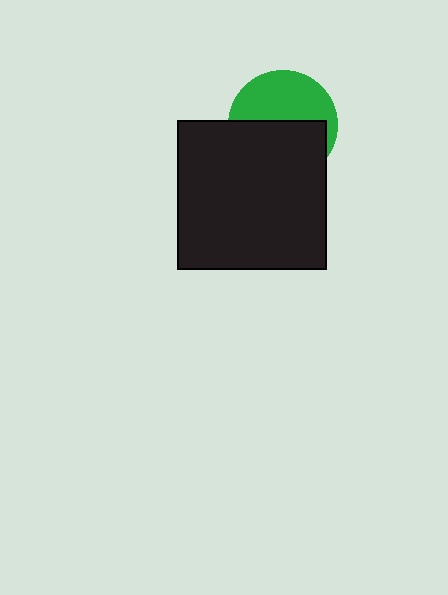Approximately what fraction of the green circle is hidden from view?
Roughly 53% of the green circle is hidden behind the black square.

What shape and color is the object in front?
The object in front is a black square.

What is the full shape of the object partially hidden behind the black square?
The partially hidden object is a green circle.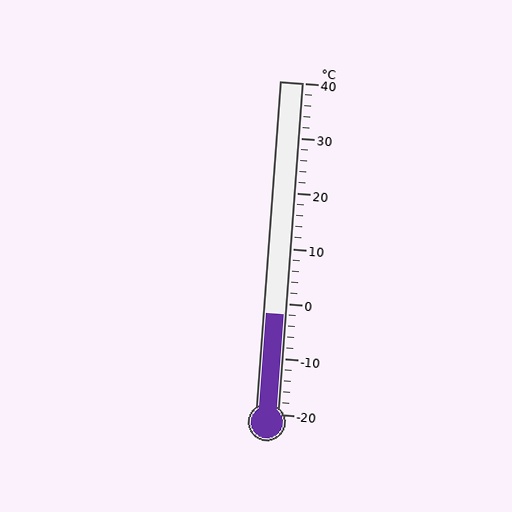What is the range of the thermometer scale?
The thermometer scale ranges from -20°C to 40°C.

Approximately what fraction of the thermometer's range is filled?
The thermometer is filled to approximately 30% of its range.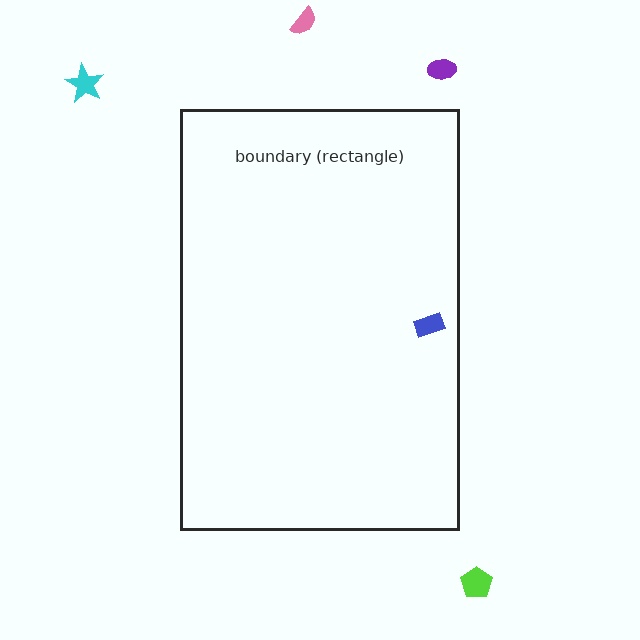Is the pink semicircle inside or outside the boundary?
Outside.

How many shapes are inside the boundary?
1 inside, 4 outside.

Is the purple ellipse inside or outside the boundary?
Outside.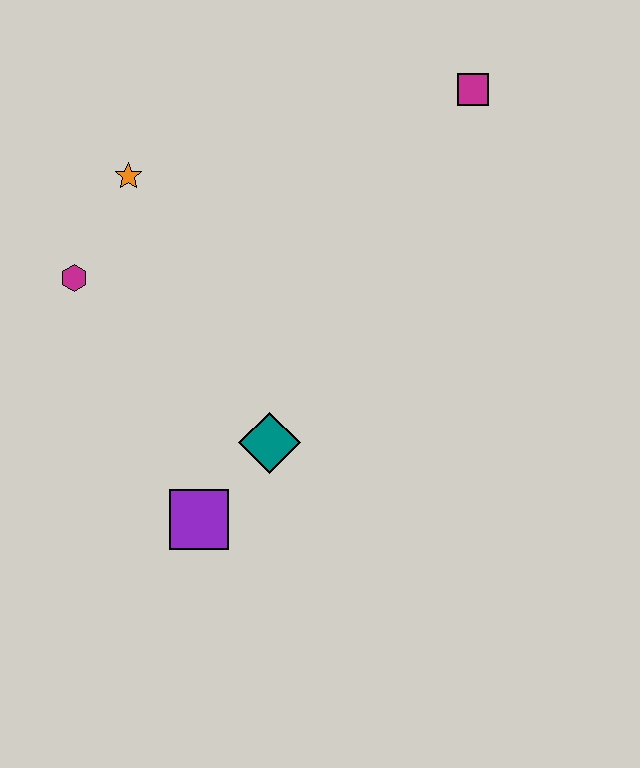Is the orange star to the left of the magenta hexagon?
No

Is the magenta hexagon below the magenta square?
Yes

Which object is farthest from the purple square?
The magenta square is farthest from the purple square.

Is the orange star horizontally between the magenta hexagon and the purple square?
Yes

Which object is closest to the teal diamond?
The purple square is closest to the teal diamond.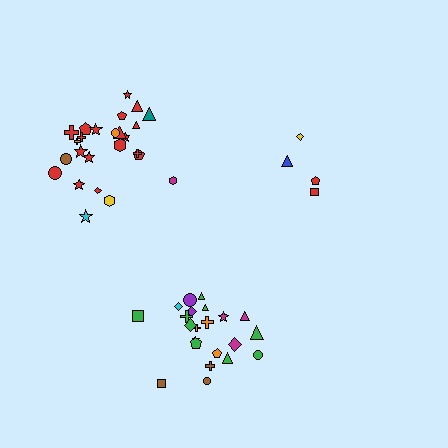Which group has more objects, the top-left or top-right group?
The top-left group.